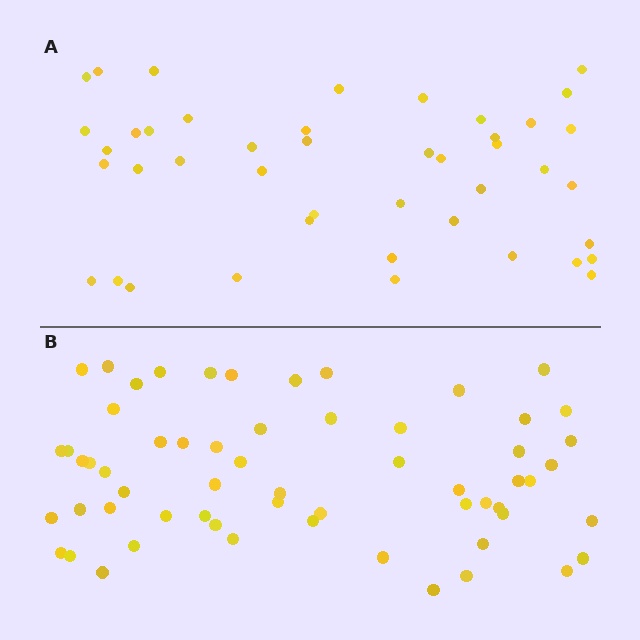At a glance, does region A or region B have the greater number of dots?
Region B (the bottom region) has more dots.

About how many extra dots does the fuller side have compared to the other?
Region B has approximately 15 more dots than region A.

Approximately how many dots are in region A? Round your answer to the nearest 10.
About 40 dots. (The exact count is 44, which rounds to 40.)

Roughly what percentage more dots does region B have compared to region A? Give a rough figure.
About 35% more.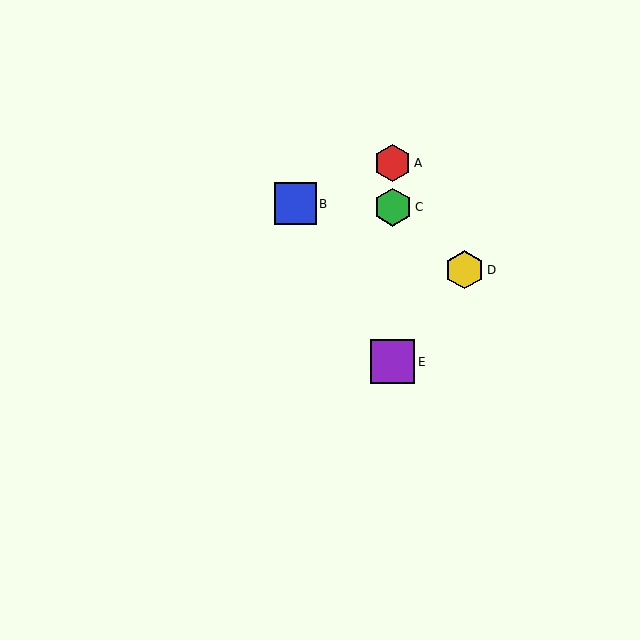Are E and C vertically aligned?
Yes, both are at x≈393.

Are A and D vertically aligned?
No, A is at x≈393 and D is at x≈464.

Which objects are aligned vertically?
Objects A, C, E are aligned vertically.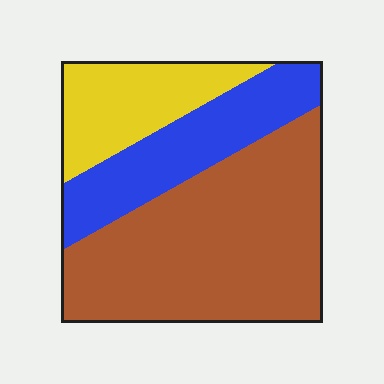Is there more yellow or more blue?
Blue.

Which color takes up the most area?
Brown, at roughly 55%.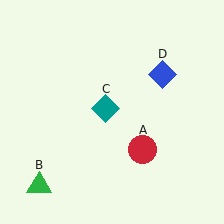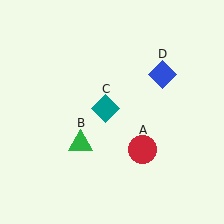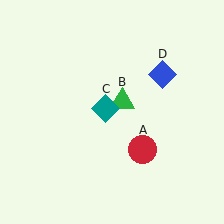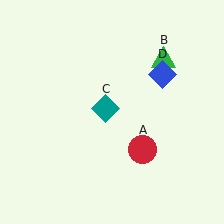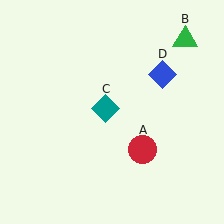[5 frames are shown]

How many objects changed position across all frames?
1 object changed position: green triangle (object B).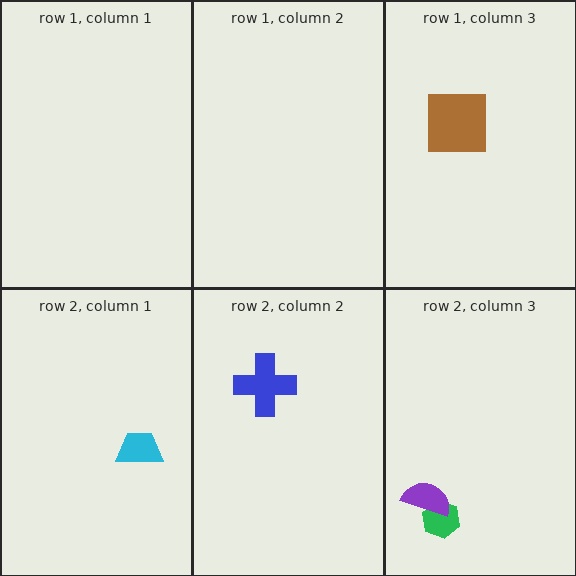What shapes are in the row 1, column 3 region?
The brown square.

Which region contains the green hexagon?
The row 2, column 3 region.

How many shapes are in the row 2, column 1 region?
1.